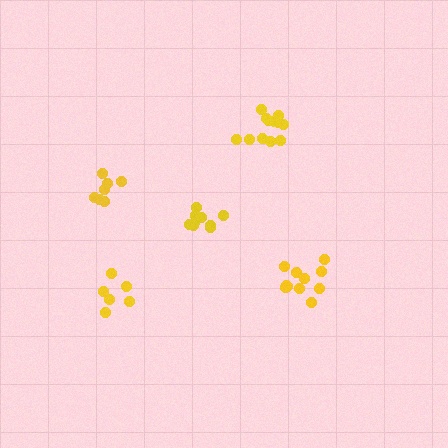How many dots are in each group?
Group 1: 12 dots, Group 2: 11 dots, Group 3: 9 dots, Group 4: 6 dots, Group 5: 7 dots (45 total).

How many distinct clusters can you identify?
There are 5 distinct clusters.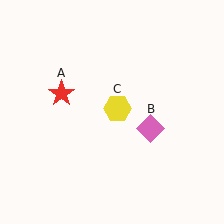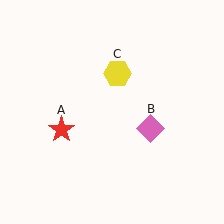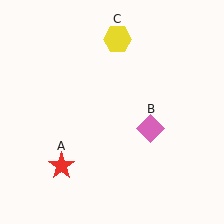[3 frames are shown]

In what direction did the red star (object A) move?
The red star (object A) moved down.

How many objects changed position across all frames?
2 objects changed position: red star (object A), yellow hexagon (object C).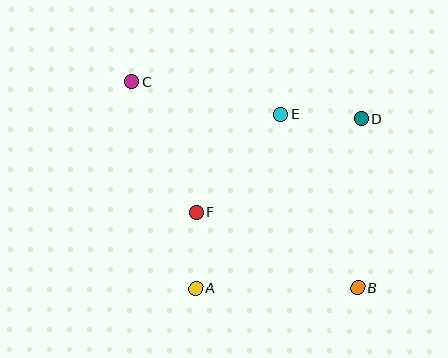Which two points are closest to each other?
Points A and F are closest to each other.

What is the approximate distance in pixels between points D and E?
The distance between D and E is approximately 81 pixels.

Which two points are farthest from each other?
Points B and C are farthest from each other.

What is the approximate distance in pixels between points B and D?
The distance between B and D is approximately 169 pixels.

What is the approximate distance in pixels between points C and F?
The distance between C and F is approximately 146 pixels.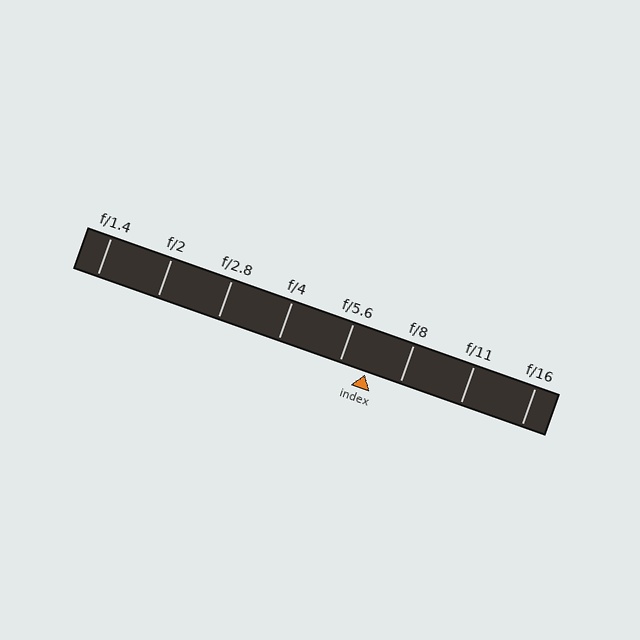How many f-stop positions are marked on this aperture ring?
There are 8 f-stop positions marked.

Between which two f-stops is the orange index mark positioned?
The index mark is between f/5.6 and f/8.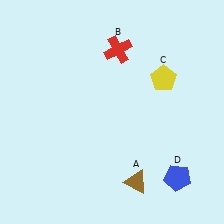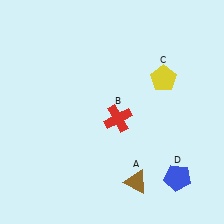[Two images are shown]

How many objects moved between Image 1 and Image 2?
1 object moved between the two images.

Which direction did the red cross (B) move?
The red cross (B) moved down.